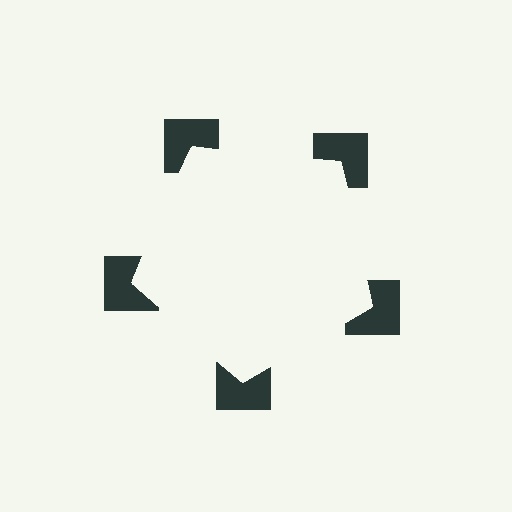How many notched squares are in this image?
There are 5 — one at each vertex of the illusory pentagon.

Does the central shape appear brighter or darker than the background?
It typically appears slightly brighter than the background, even though no actual brightness change is drawn.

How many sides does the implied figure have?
5 sides.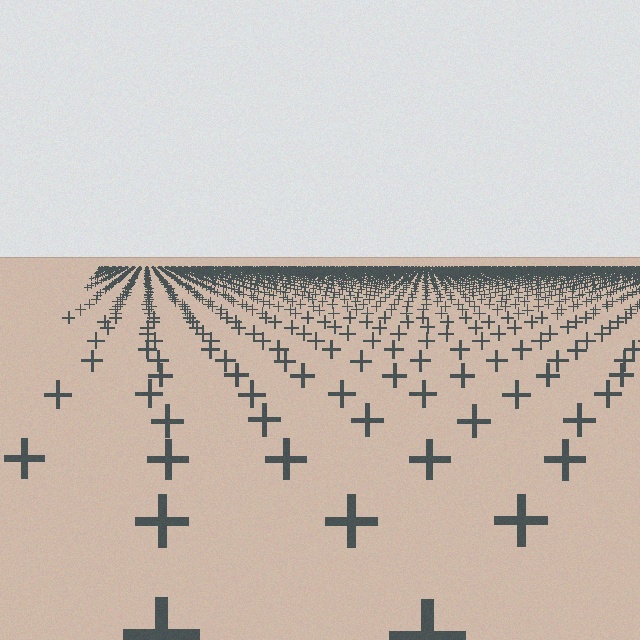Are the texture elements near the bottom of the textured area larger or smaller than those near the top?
Larger. Near the bottom, elements are closer to the viewer and appear at a bigger on-screen size.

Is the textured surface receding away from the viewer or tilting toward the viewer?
The surface is receding away from the viewer. Texture elements get smaller and denser toward the top.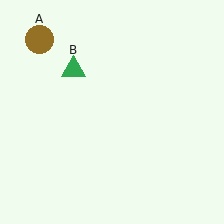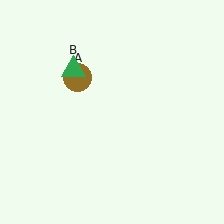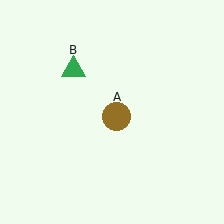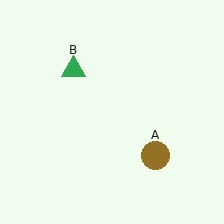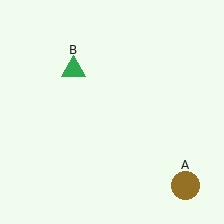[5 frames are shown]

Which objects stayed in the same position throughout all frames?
Green triangle (object B) remained stationary.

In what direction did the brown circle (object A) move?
The brown circle (object A) moved down and to the right.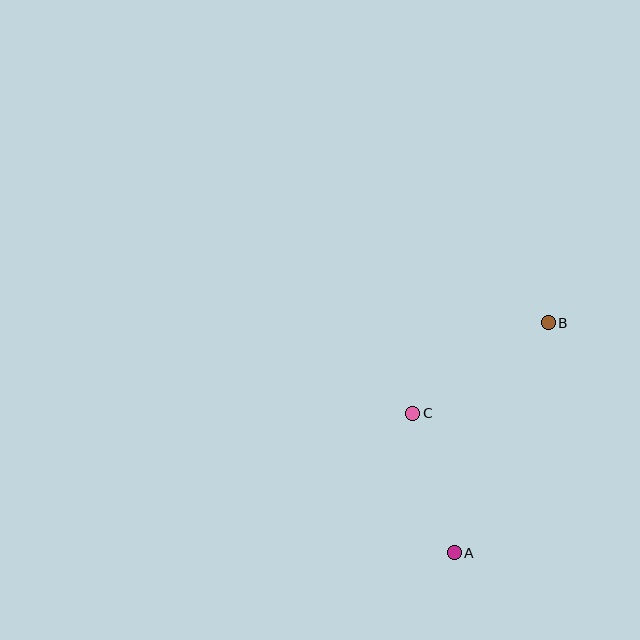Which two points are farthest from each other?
Points A and B are farthest from each other.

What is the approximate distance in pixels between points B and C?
The distance between B and C is approximately 163 pixels.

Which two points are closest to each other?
Points A and C are closest to each other.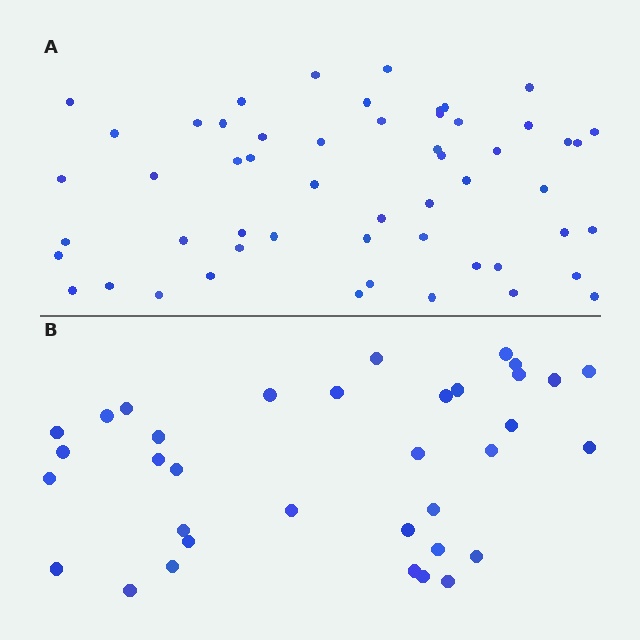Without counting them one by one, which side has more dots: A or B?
Region A (the top region) has more dots.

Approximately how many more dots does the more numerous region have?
Region A has approximately 20 more dots than region B.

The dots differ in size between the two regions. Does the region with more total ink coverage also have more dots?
No. Region B has more total ink coverage because its dots are larger, but region A actually contains more individual dots. Total area can be misleading — the number of items is what matters here.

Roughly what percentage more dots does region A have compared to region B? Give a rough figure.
About 55% more.